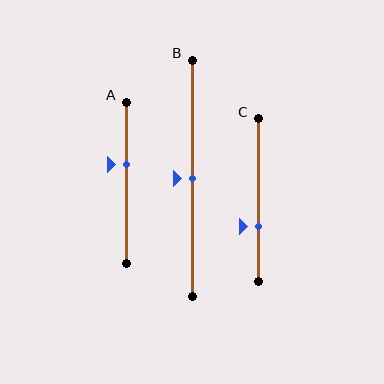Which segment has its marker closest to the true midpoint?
Segment B has its marker closest to the true midpoint.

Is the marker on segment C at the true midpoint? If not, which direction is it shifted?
No, the marker on segment C is shifted downward by about 16% of the segment length.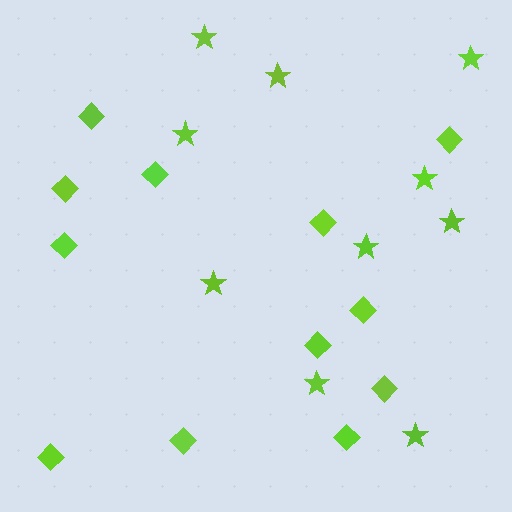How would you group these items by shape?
There are 2 groups: one group of diamonds (12) and one group of stars (10).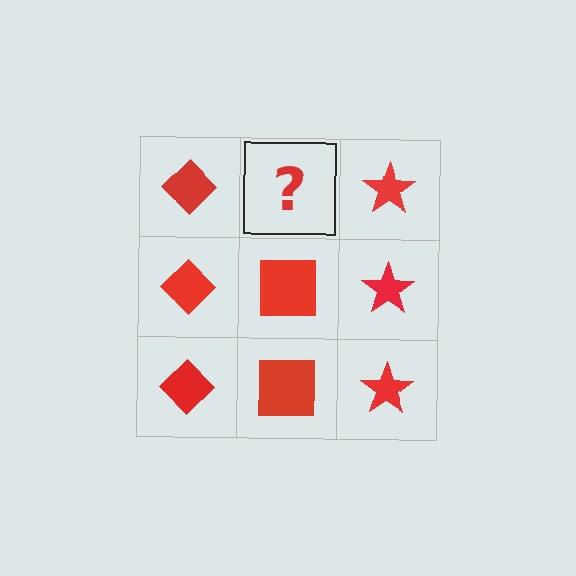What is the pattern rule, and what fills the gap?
The rule is that each column has a consistent shape. The gap should be filled with a red square.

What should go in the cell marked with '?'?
The missing cell should contain a red square.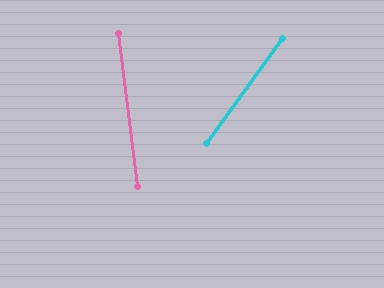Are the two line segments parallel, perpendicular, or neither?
Neither parallel nor perpendicular — they differ by about 43°.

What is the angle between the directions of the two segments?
Approximately 43 degrees.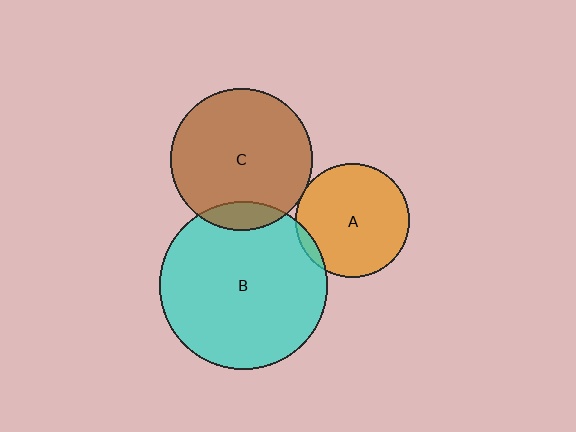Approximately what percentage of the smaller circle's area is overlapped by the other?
Approximately 5%.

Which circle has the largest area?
Circle B (cyan).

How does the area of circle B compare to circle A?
Approximately 2.2 times.